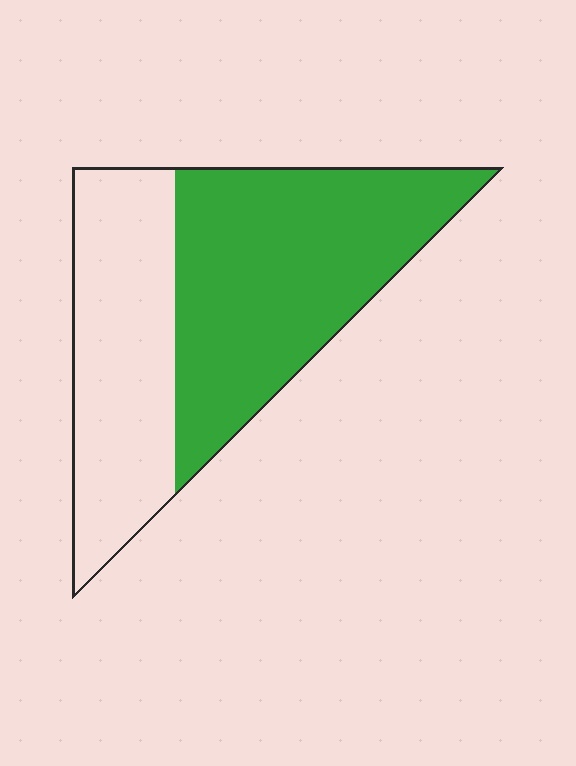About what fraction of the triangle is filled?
About three fifths (3/5).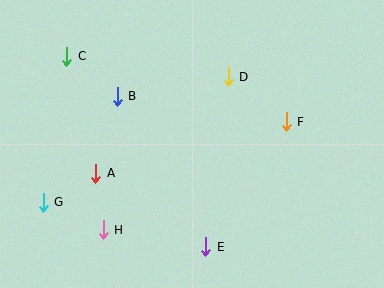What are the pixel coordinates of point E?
Point E is at (206, 247).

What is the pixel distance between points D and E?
The distance between D and E is 171 pixels.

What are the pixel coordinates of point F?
Point F is at (286, 122).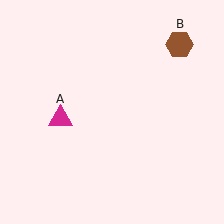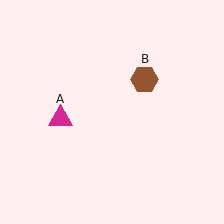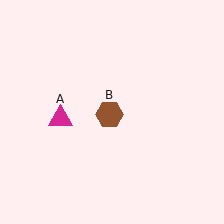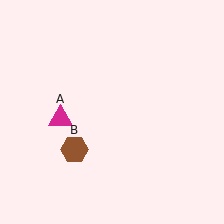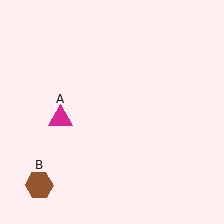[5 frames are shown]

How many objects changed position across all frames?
1 object changed position: brown hexagon (object B).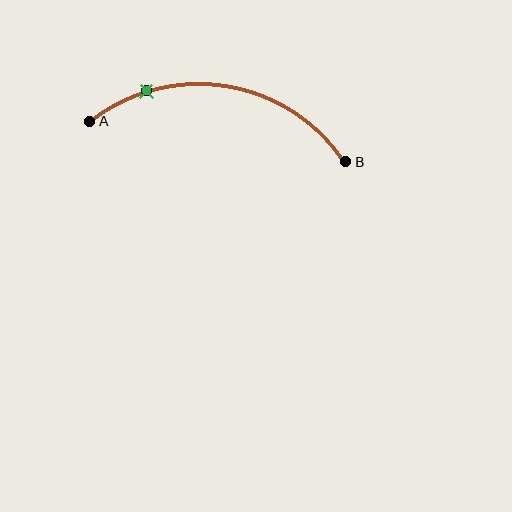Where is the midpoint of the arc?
The arc midpoint is the point on the curve farthest from the straight line joining A and B. It sits above that line.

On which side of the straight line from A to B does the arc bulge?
The arc bulges above the straight line connecting A and B.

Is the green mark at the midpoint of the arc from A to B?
No. The green mark lies on the arc but is closer to endpoint A. The arc midpoint would be at the point on the curve equidistant along the arc from both A and B.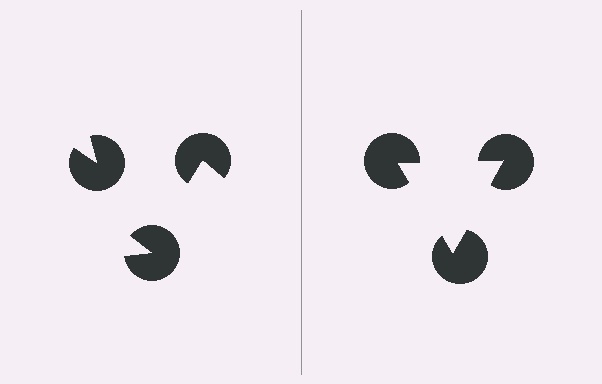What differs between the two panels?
The pac-man discs are positioned identically on both sides; only the wedge orientations differ. On the right they align to a triangle; on the left they are misaligned.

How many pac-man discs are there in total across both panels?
6 — 3 on each side.